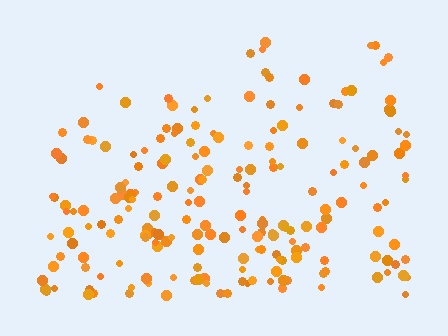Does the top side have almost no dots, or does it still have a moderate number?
Still a moderate number, just noticeably fewer than the bottom.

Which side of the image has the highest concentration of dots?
The bottom.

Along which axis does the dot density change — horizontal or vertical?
Vertical.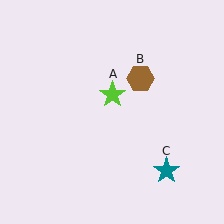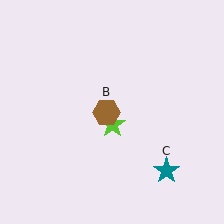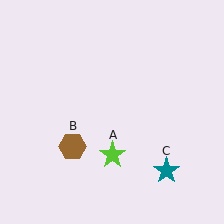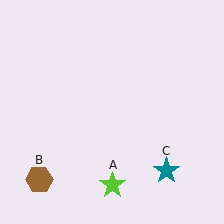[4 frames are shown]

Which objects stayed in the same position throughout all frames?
Teal star (object C) remained stationary.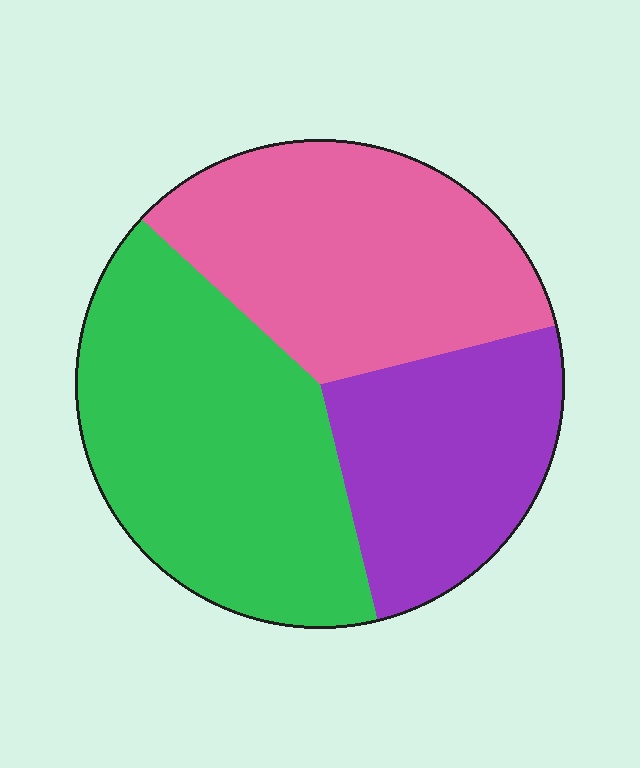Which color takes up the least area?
Purple, at roughly 25%.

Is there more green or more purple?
Green.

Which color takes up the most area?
Green, at roughly 40%.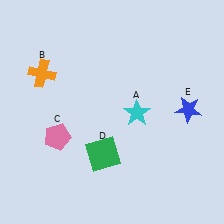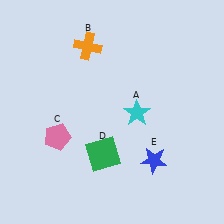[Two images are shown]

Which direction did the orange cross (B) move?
The orange cross (B) moved right.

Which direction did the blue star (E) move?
The blue star (E) moved down.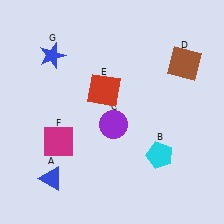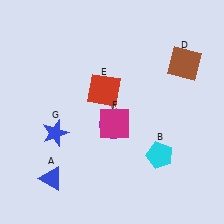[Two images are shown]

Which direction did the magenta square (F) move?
The magenta square (F) moved right.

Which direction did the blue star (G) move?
The blue star (G) moved down.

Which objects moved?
The objects that moved are: the magenta square (F), the blue star (G).